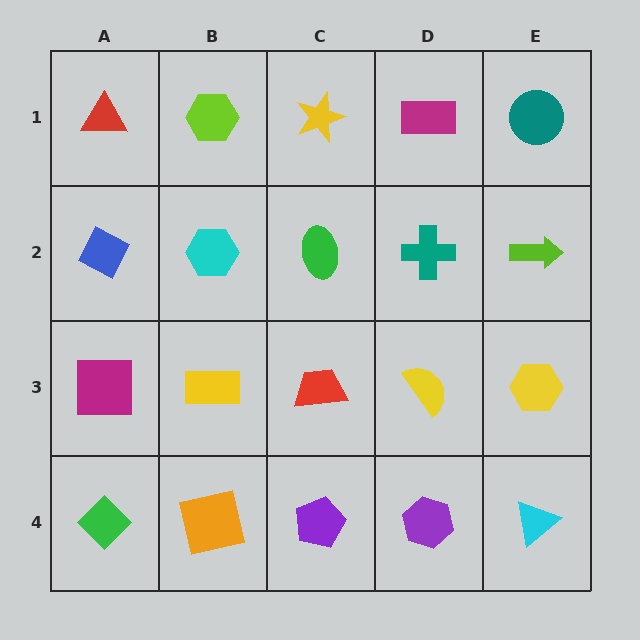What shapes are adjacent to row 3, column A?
A blue diamond (row 2, column A), a green diamond (row 4, column A), a yellow rectangle (row 3, column B).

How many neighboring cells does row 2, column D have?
4.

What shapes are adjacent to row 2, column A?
A red triangle (row 1, column A), a magenta square (row 3, column A), a cyan hexagon (row 2, column B).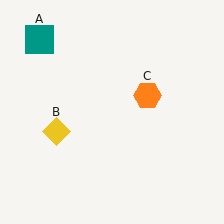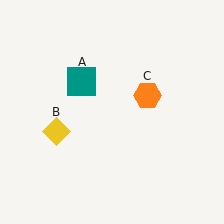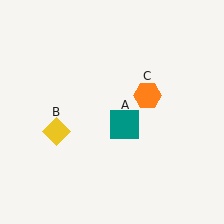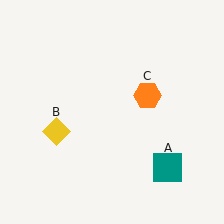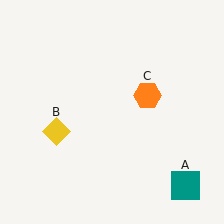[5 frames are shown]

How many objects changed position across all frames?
1 object changed position: teal square (object A).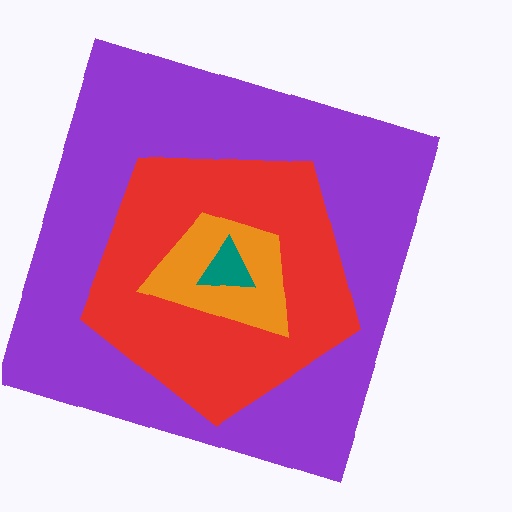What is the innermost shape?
The teal triangle.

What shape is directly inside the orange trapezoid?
The teal triangle.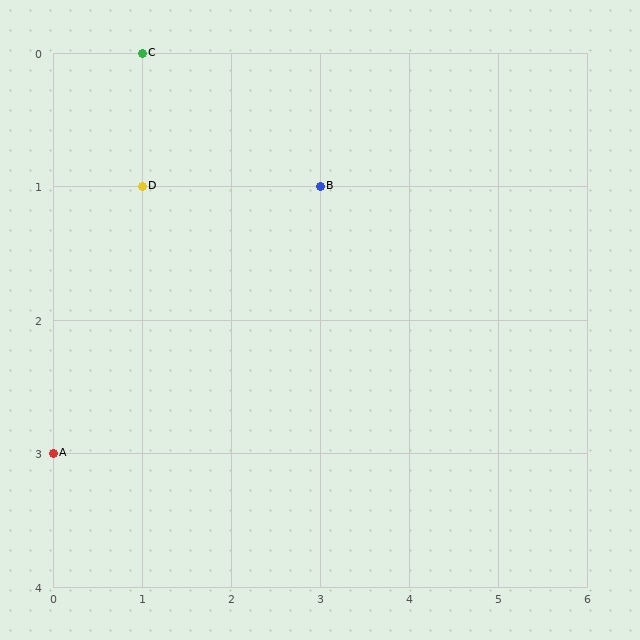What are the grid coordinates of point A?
Point A is at grid coordinates (0, 3).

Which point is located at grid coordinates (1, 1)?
Point D is at (1, 1).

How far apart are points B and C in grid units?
Points B and C are 2 columns and 1 row apart (about 2.2 grid units diagonally).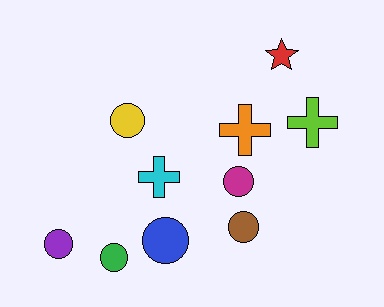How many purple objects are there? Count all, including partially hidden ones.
There is 1 purple object.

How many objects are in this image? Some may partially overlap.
There are 10 objects.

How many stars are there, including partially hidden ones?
There is 1 star.